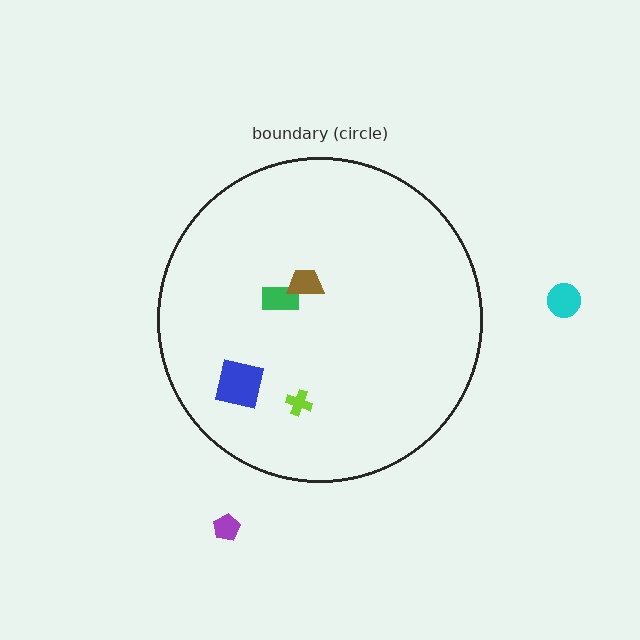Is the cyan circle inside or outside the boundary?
Outside.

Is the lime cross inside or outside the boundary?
Inside.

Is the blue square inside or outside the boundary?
Inside.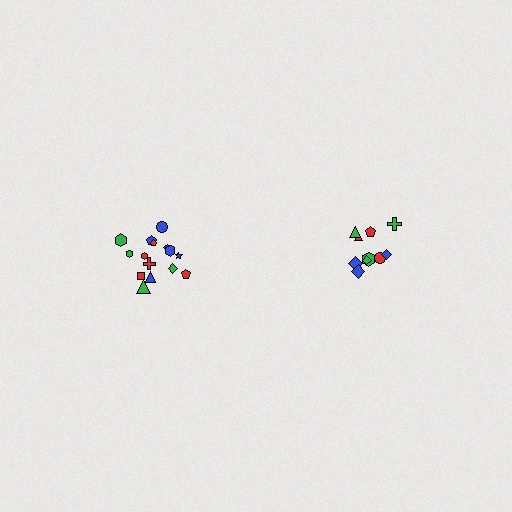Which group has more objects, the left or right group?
The left group.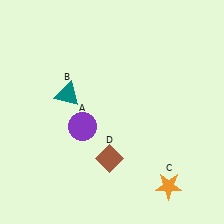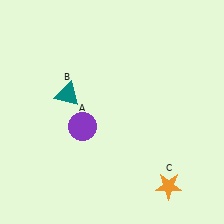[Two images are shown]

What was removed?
The brown diamond (D) was removed in Image 2.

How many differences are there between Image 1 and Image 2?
There is 1 difference between the two images.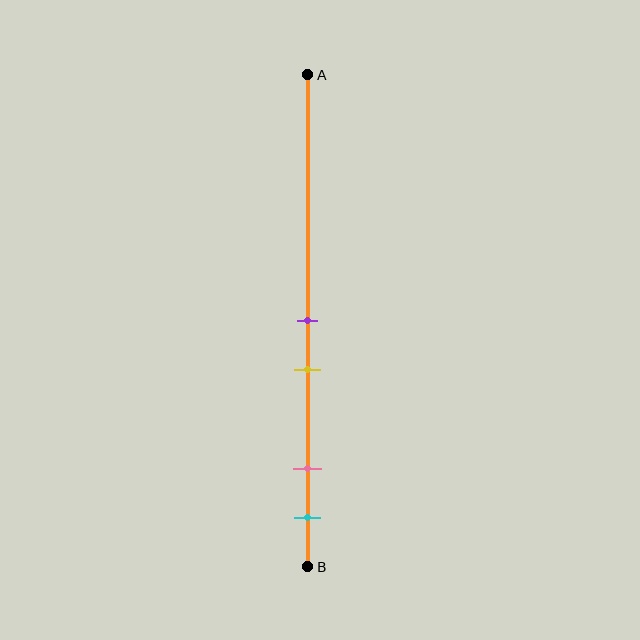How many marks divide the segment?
There are 4 marks dividing the segment.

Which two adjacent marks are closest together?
The purple and yellow marks are the closest adjacent pair.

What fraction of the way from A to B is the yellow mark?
The yellow mark is approximately 60% (0.6) of the way from A to B.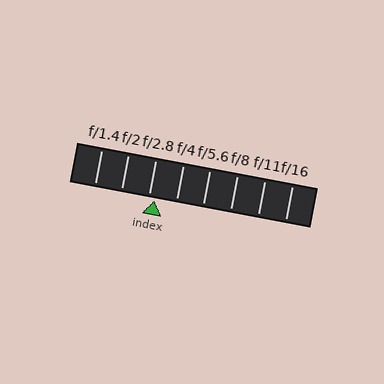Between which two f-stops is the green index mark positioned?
The index mark is between f/2.8 and f/4.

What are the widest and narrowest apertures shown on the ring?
The widest aperture shown is f/1.4 and the narrowest is f/16.